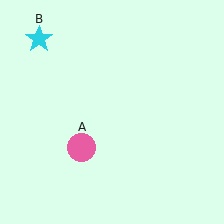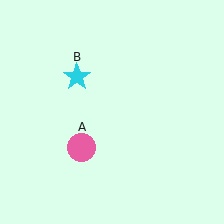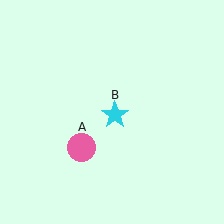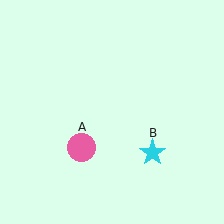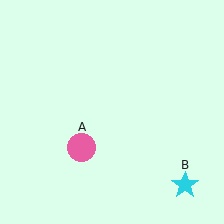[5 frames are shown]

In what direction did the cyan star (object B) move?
The cyan star (object B) moved down and to the right.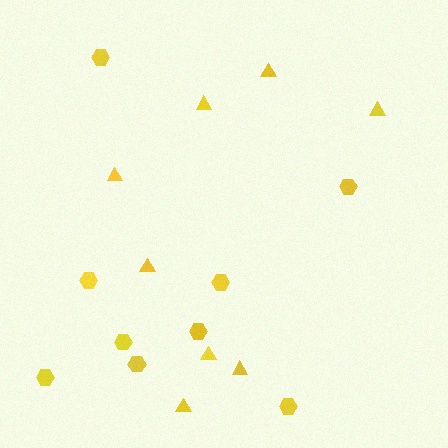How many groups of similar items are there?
There are 2 groups: one group of triangles (8) and one group of hexagons (9).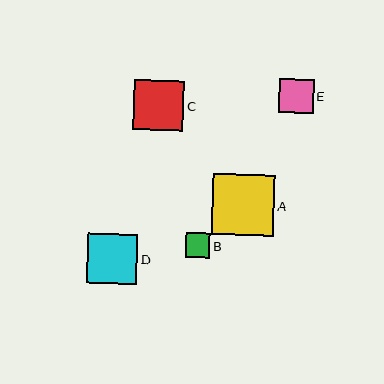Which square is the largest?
Square A is the largest with a size of approximately 62 pixels.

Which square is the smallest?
Square B is the smallest with a size of approximately 25 pixels.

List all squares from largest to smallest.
From largest to smallest: A, D, C, E, B.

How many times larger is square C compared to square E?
Square C is approximately 1.5 times the size of square E.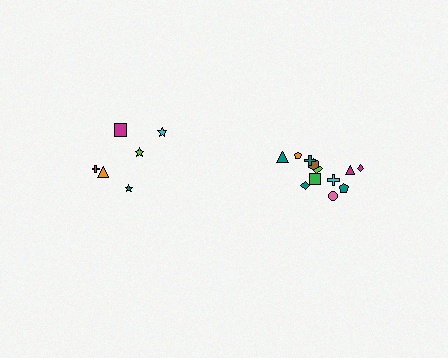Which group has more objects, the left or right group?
The right group.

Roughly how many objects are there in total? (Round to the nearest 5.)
Roughly 20 objects in total.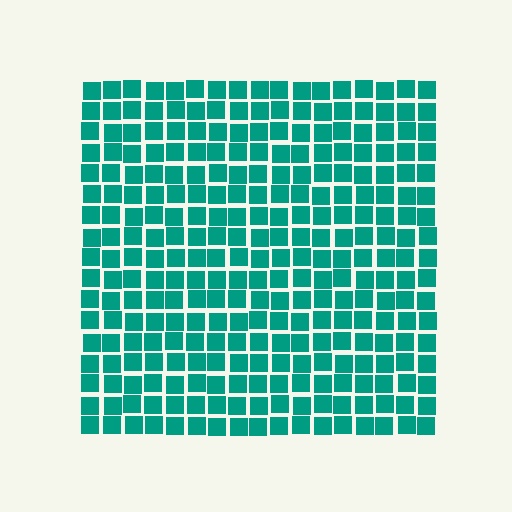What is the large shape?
The large shape is a square.